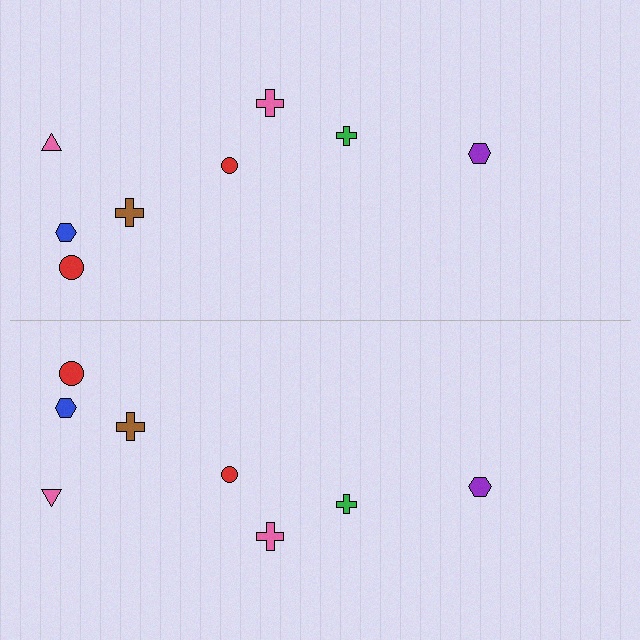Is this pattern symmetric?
Yes, this pattern has bilateral (reflection) symmetry.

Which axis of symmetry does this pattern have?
The pattern has a horizontal axis of symmetry running through the center of the image.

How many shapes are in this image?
There are 16 shapes in this image.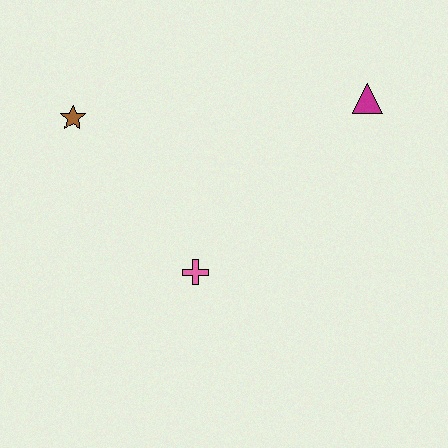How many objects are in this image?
There are 3 objects.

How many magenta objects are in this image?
There is 1 magenta object.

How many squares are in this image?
There are no squares.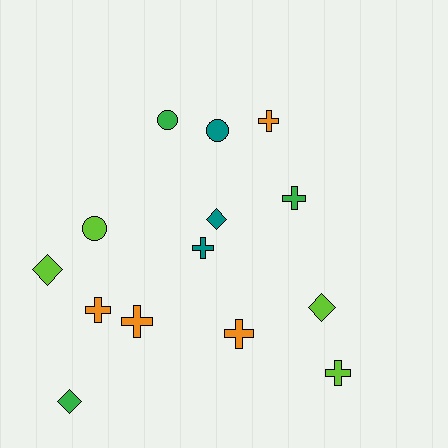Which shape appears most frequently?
Cross, with 7 objects.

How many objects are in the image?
There are 14 objects.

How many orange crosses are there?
There are 4 orange crosses.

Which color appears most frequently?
Lime, with 4 objects.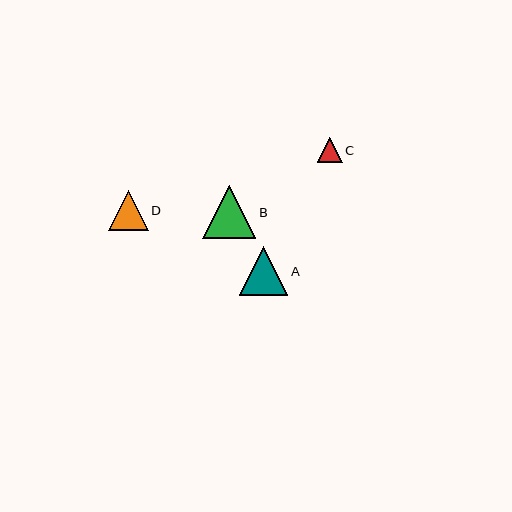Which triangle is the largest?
Triangle B is the largest with a size of approximately 53 pixels.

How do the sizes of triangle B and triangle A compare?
Triangle B and triangle A are approximately the same size.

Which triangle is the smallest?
Triangle C is the smallest with a size of approximately 25 pixels.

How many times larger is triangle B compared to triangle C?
Triangle B is approximately 2.1 times the size of triangle C.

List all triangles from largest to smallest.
From largest to smallest: B, A, D, C.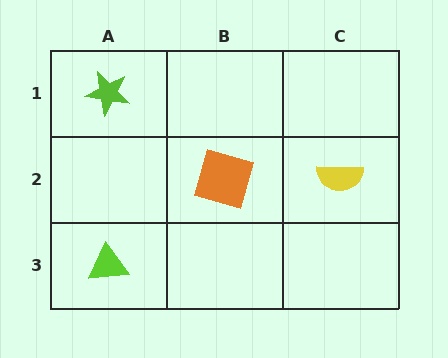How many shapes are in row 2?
2 shapes.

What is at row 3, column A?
A lime triangle.